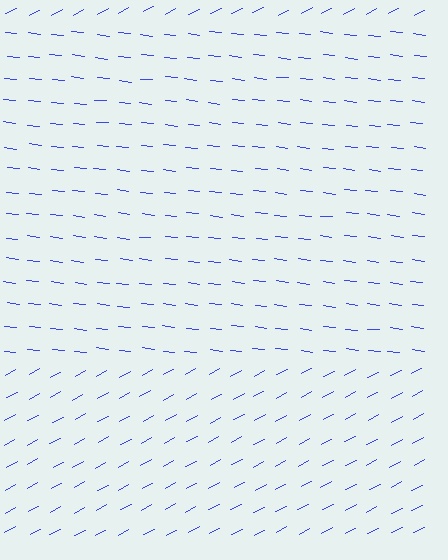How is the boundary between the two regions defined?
The boundary is defined purely by a change in line orientation (approximately 35 degrees difference). All lines are the same color and thickness.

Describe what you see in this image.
The image is filled with small blue line segments. A rectangle region in the image has lines oriented differently from the surrounding lines, creating a visible texture boundary.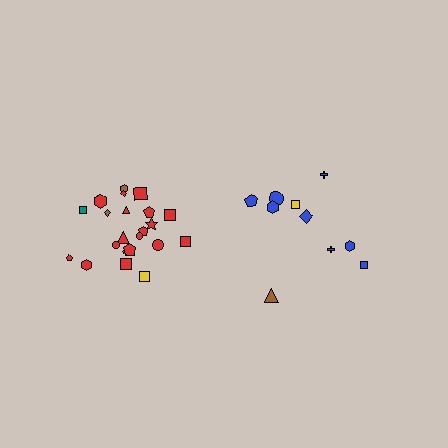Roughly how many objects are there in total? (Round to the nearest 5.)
Roughly 30 objects in total.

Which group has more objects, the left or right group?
The left group.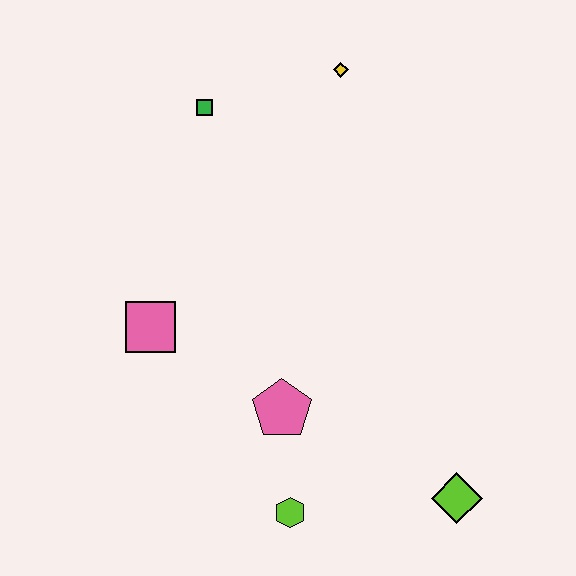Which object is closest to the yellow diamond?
The green square is closest to the yellow diamond.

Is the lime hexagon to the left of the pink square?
No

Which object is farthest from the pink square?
The lime diamond is farthest from the pink square.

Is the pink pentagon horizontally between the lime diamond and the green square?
Yes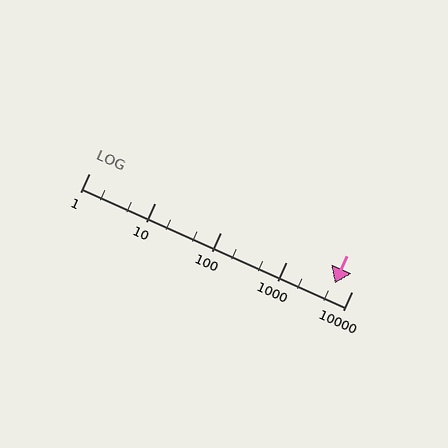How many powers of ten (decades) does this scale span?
The scale spans 4 decades, from 1 to 10000.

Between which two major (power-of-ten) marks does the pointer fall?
The pointer is between 1000 and 10000.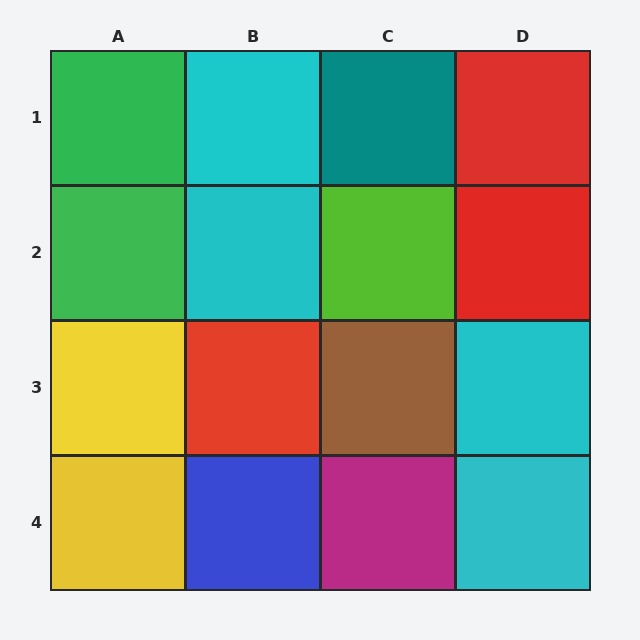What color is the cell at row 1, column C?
Teal.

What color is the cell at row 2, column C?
Lime.